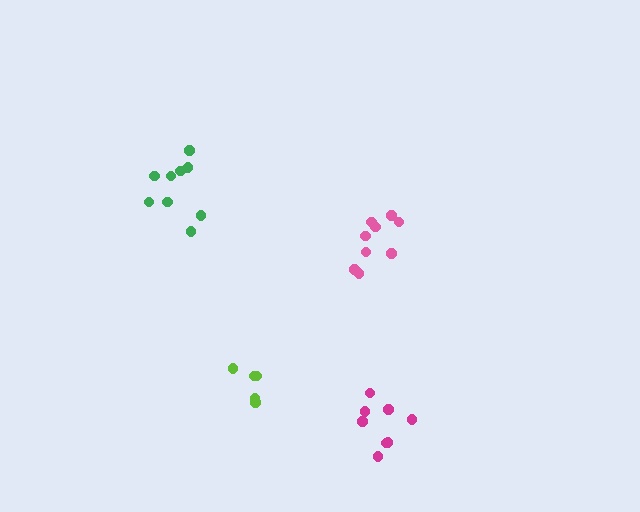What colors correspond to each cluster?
The clusters are colored: pink, lime, magenta, green.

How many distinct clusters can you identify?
There are 4 distinct clusters.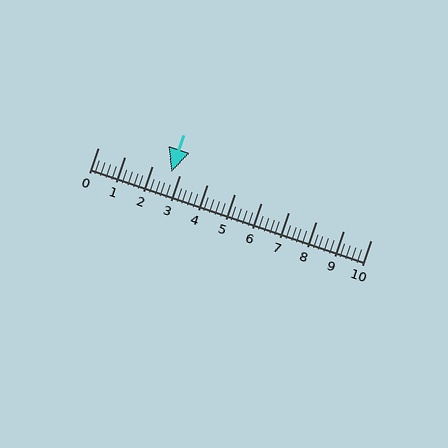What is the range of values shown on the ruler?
The ruler shows values from 0 to 10.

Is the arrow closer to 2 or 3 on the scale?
The arrow is closer to 3.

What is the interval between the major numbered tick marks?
The major tick marks are spaced 1 units apart.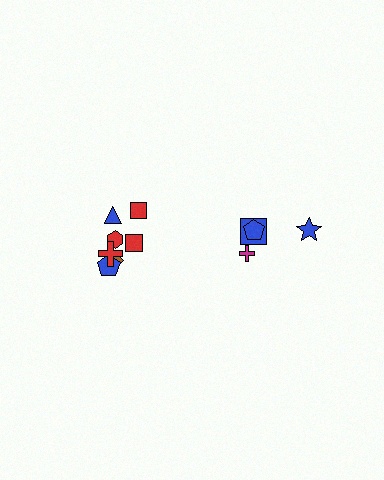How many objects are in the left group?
There are 7 objects.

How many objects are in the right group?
There are 4 objects.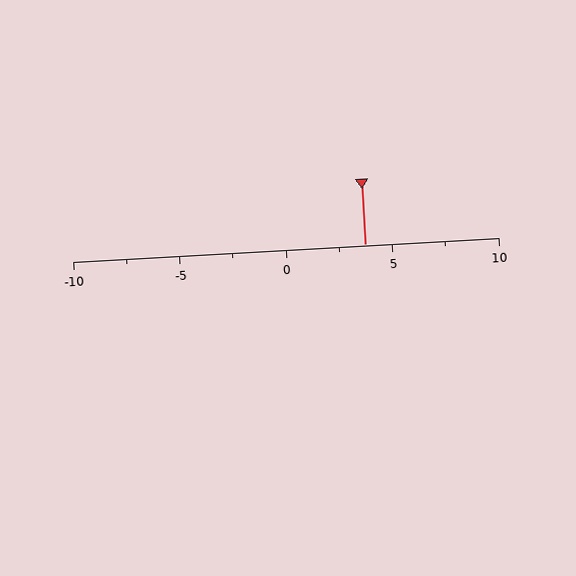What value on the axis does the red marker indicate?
The marker indicates approximately 3.8.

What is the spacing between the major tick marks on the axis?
The major ticks are spaced 5 apart.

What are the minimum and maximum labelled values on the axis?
The axis runs from -10 to 10.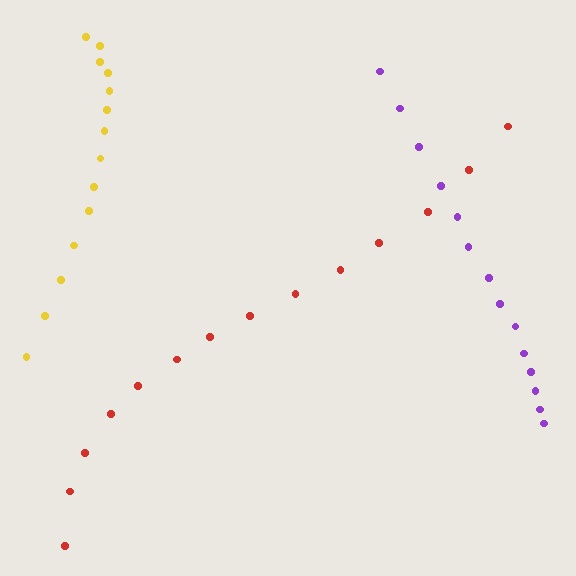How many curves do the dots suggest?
There are 3 distinct paths.